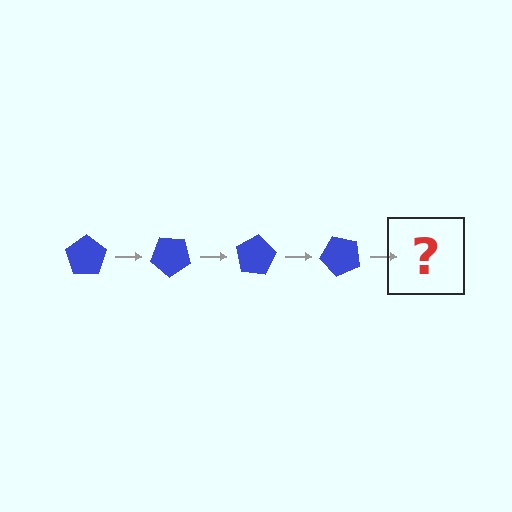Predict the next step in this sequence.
The next step is a blue pentagon rotated 160 degrees.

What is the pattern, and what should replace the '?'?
The pattern is that the pentagon rotates 40 degrees each step. The '?' should be a blue pentagon rotated 160 degrees.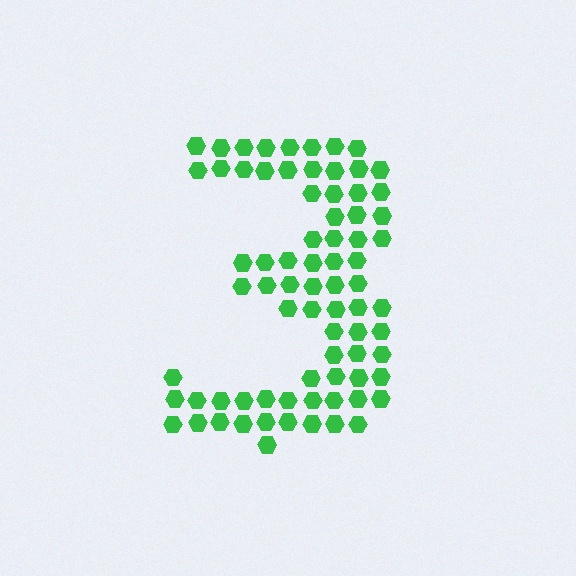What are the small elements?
The small elements are hexagons.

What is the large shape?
The large shape is the digit 3.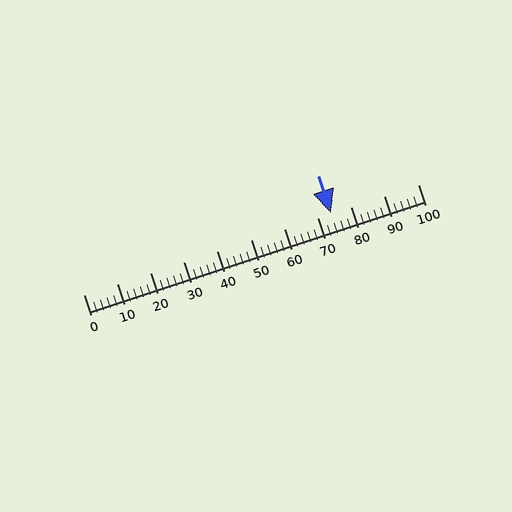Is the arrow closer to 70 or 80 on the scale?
The arrow is closer to 70.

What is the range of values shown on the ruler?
The ruler shows values from 0 to 100.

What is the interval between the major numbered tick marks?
The major tick marks are spaced 10 units apart.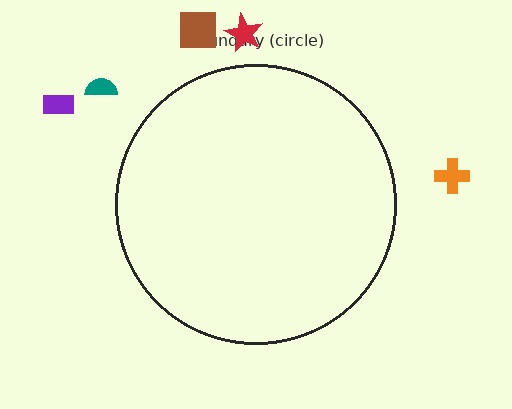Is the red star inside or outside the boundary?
Outside.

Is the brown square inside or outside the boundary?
Outside.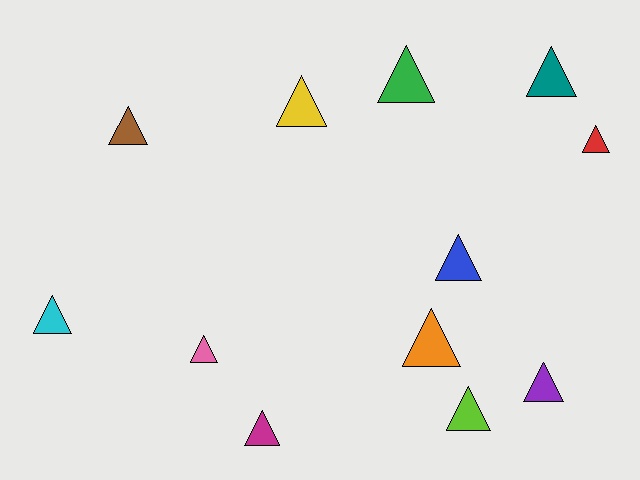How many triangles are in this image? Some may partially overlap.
There are 12 triangles.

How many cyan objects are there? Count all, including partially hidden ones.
There is 1 cyan object.